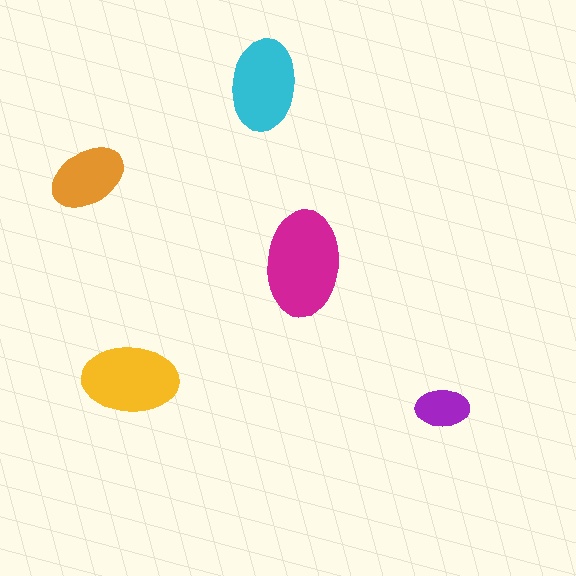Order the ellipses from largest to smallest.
the magenta one, the yellow one, the cyan one, the orange one, the purple one.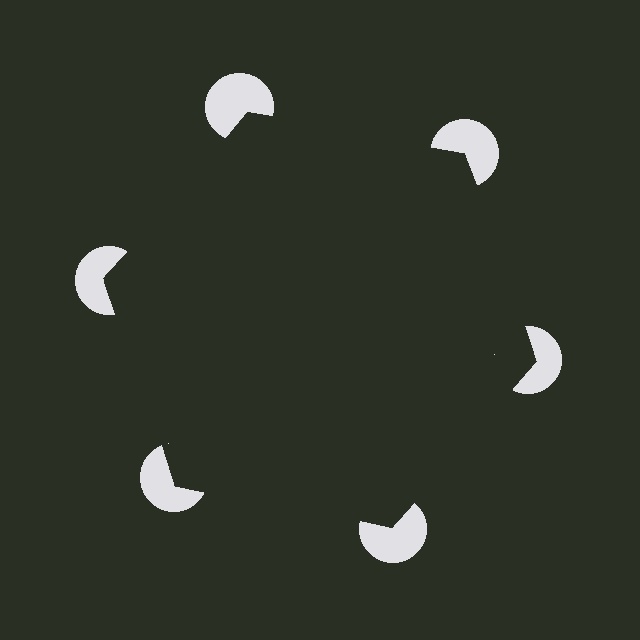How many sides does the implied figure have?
6 sides.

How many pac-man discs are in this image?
There are 6 — one at each vertex of the illusory hexagon.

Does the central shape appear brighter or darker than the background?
It typically appears slightly darker than the background, even though no actual brightness change is drawn.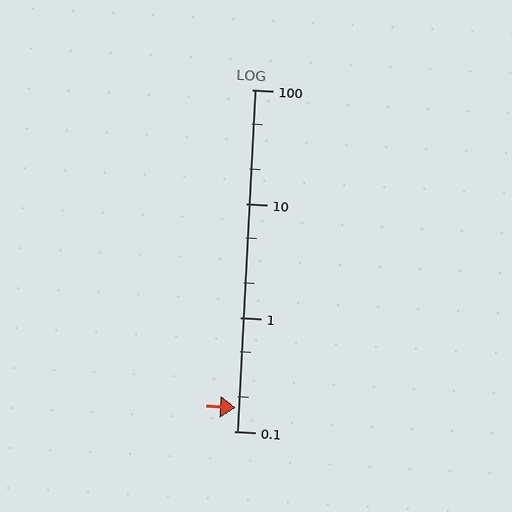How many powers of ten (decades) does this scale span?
The scale spans 3 decades, from 0.1 to 100.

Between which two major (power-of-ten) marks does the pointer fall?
The pointer is between 0.1 and 1.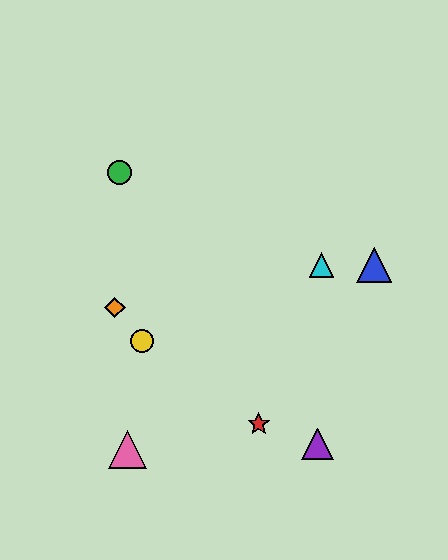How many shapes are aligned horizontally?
2 shapes (the blue triangle, the cyan triangle) are aligned horizontally.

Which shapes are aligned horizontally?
The blue triangle, the cyan triangle are aligned horizontally.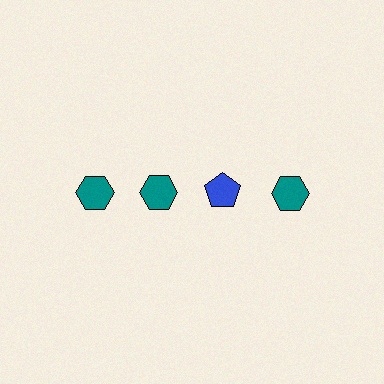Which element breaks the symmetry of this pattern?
The blue pentagon in the top row, center column breaks the symmetry. All other shapes are teal hexagons.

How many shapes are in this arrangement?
There are 4 shapes arranged in a grid pattern.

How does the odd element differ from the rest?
It differs in both color (blue instead of teal) and shape (pentagon instead of hexagon).